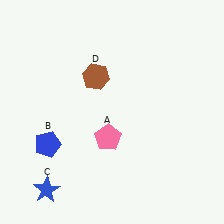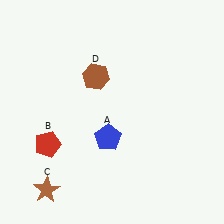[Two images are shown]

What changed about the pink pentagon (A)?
In Image 1, A is pink. In Image 2, it changed to blue.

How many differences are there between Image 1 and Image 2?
There are 3 differences between the two images.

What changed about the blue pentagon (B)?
In Image 1, B is blue. In Image 2, it changed to red.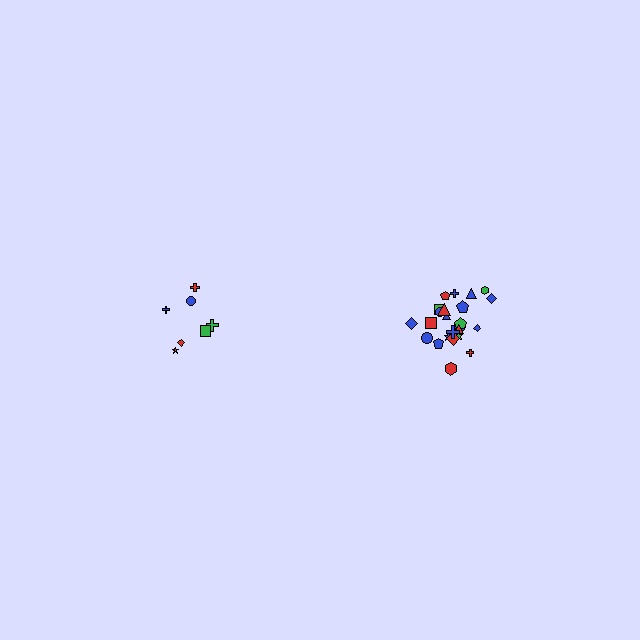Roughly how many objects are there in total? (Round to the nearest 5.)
Roughly 30 objects in total.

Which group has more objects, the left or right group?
The right group.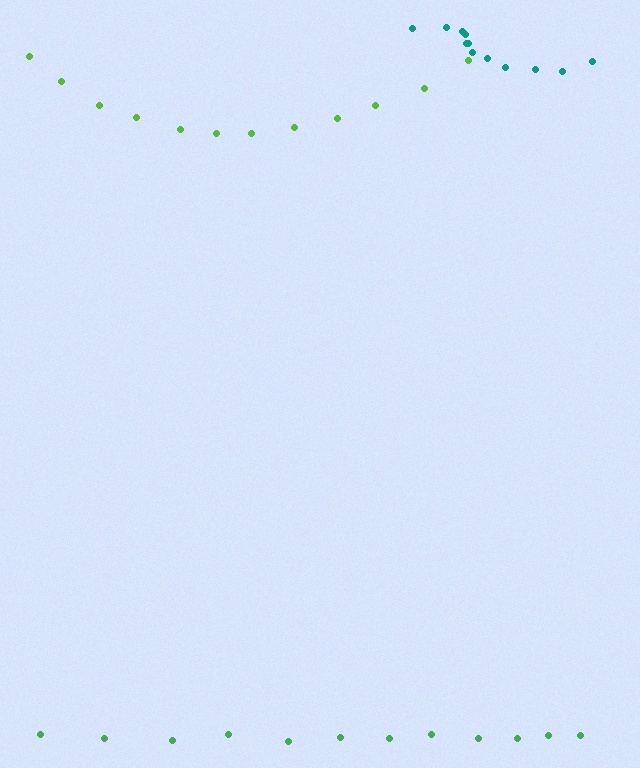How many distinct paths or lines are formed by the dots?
There are 3 distinct paths.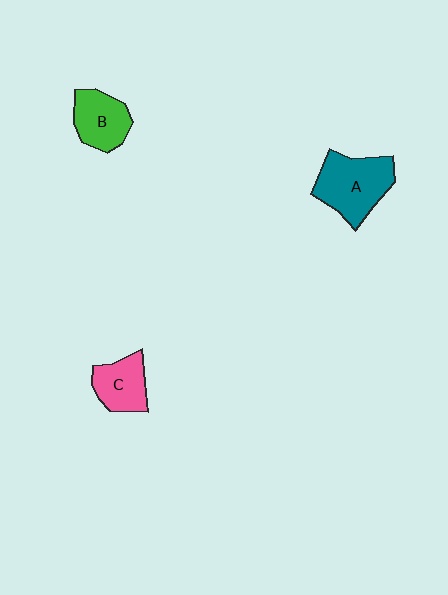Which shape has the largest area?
Shape A (teal).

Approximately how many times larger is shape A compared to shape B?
Approximately 1.5 times.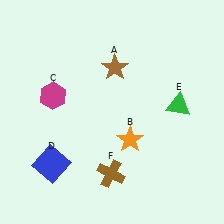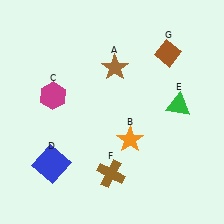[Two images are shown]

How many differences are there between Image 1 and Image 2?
There is 1 difference between the two images.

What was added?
A brown diamond (G) was added in Image 2.